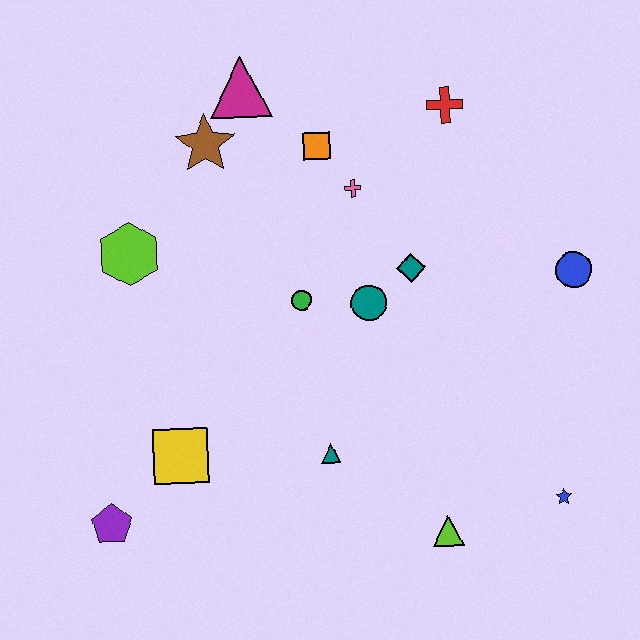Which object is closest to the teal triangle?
The lime triangle is closest to the teal triangle.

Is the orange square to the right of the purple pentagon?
Yes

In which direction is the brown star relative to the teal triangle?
The brown star is above the teal triangle.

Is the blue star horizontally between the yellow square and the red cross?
No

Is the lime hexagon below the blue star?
No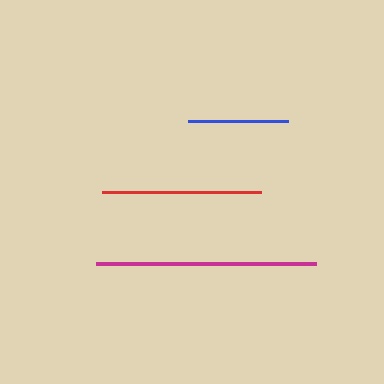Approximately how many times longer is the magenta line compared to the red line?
The magenta line is approximately 1.4 times the length of the red line.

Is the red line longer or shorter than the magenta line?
The magenta line is longer than the red line.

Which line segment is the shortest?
The blue line is the shortest at approximately 101 pixels.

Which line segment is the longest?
The magenta line is the longest at approximately 220 pixels.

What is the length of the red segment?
The red segment is approximately 158 pixels long.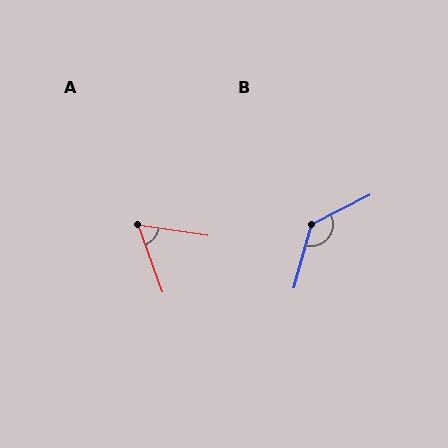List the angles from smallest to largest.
A (62°), B (132°).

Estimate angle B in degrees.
Approximately 132 degrees.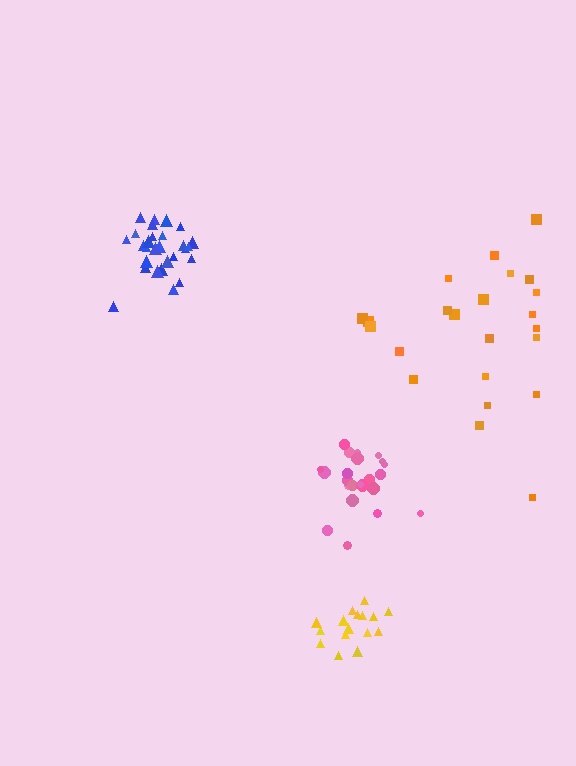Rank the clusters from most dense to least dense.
blue, pink, yellow, orange.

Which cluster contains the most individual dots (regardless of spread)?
Blue (28).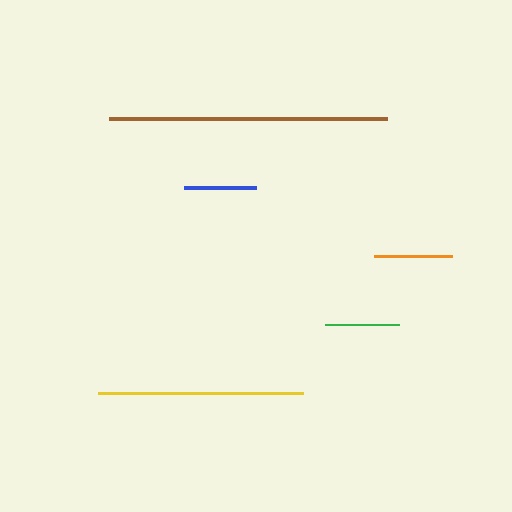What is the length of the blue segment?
The blue segment is approximately 73 pixels long.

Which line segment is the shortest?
The blue line is the shortest at approximately 73 pixels.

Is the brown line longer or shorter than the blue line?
The brown line is longer than the blue line.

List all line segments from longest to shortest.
From longest to shortest: brown, yellow, orange, green, blue.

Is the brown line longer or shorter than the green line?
The brown line is longer than the green line.